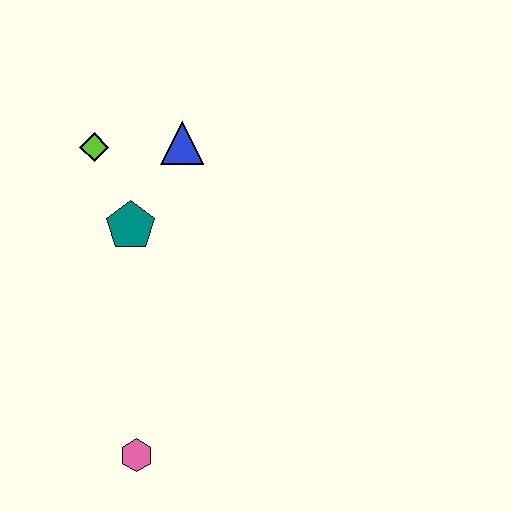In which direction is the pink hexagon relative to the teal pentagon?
The pink hexagon is below the teal pentagon.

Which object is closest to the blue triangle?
The lime diamond is closest to the blue triangle.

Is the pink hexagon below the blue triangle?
Yes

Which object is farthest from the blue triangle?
The pink hexagon is farthest from the blue triangle.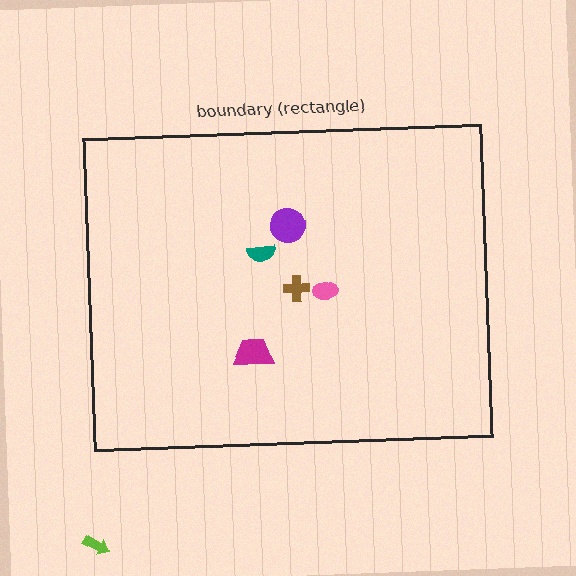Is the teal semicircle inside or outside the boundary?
Inside.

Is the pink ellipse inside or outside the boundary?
Inside.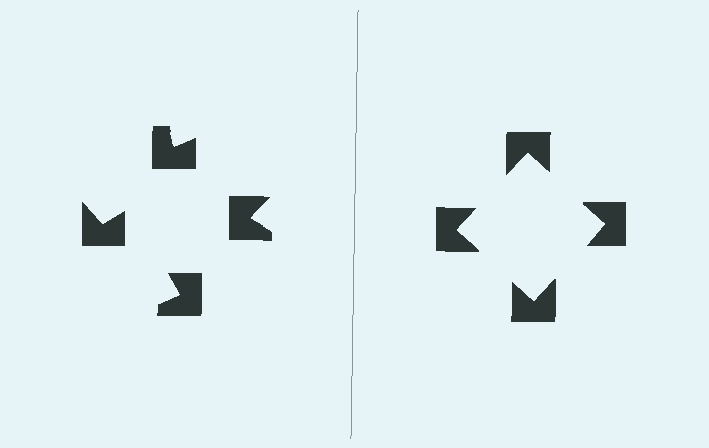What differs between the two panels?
The notched squares are positioned identically on both sides; only the wedge orientations differ. On the right they align to a square; on the left they are misaligned.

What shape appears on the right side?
An illusory square.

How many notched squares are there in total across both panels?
8 — 4 on each side.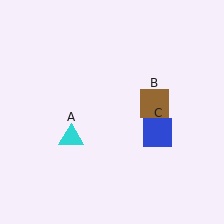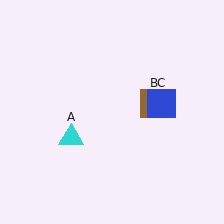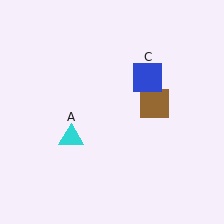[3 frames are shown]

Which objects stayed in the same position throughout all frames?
Cyan triangle (object A) and brown square (object B) remained stationary.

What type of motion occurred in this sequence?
The blue square (object C) rotated counterclockwise around the center of the scene.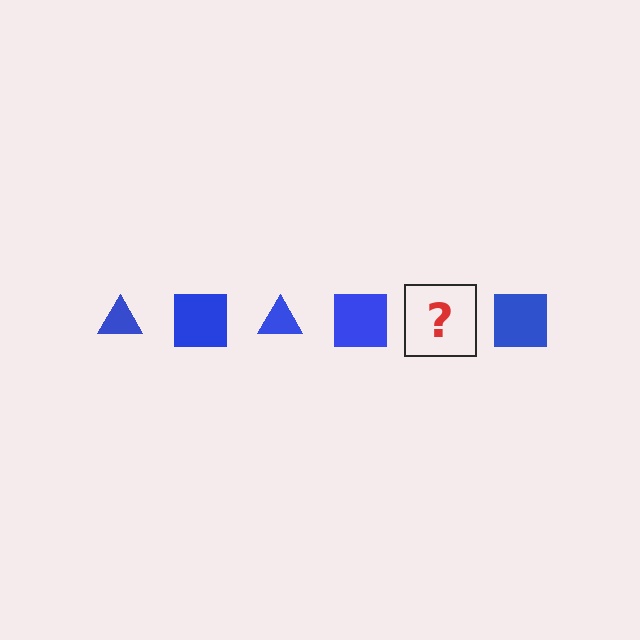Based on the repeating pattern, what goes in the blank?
The blank should be a blue triangle.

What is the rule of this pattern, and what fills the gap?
The rule is that the pattern cycles through triangle, square shapes in blue. The gap should be filled with a blue triangle.